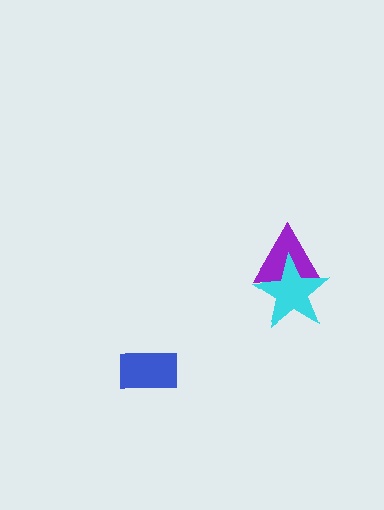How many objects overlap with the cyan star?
1 object overlaps with the cyan star.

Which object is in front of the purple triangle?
The cyan star is in front of the purple triangle.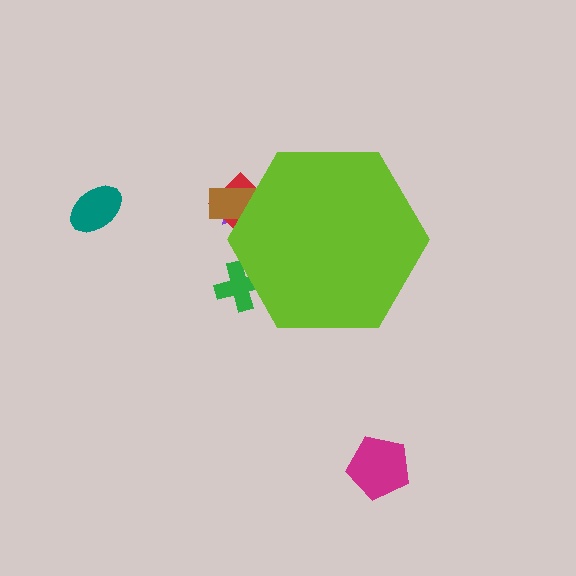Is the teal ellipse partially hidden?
No, the teal ellipse is fully visible.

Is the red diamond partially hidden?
Yes, the red diamond is partially hidden behind the lime hexagon.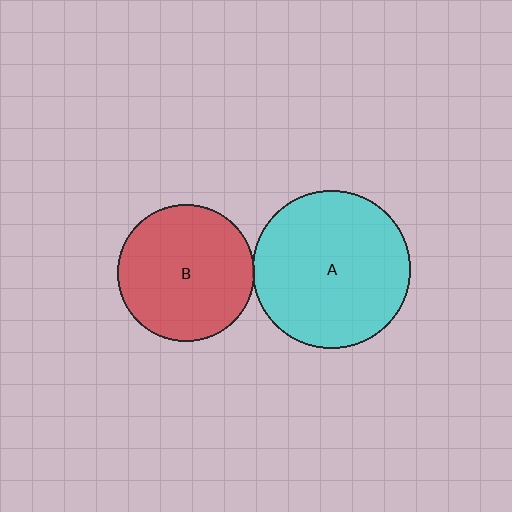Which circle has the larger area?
Circle A (cyan).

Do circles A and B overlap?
Yes.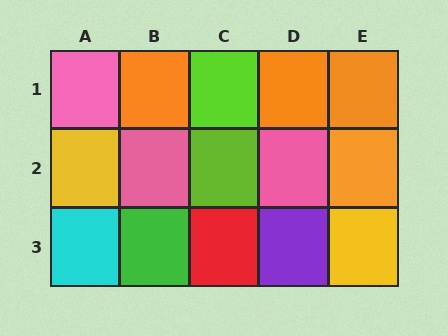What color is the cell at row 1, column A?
Pink.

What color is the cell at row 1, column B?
Orange.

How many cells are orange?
4 cells are orange.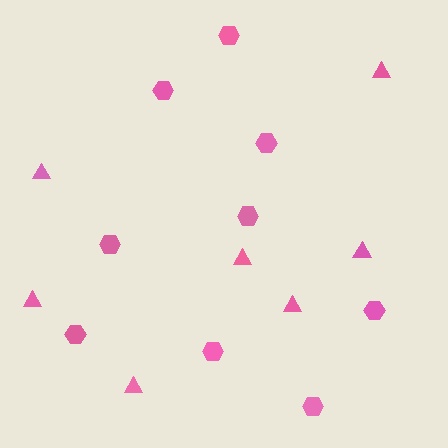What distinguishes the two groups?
There are 2 groups: one group of triangles (7) and one group of hexagons (9).